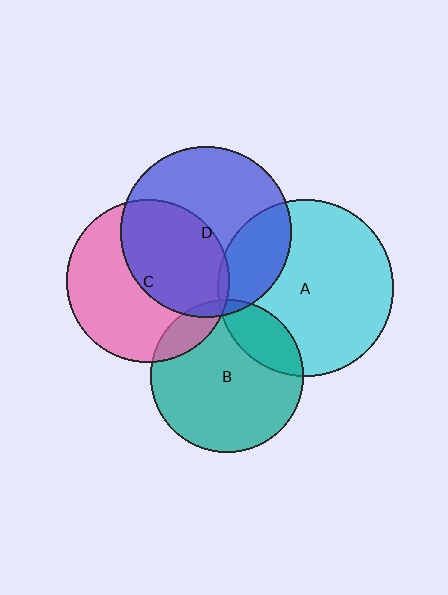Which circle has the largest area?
Circle A (cyan).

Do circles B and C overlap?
Yes.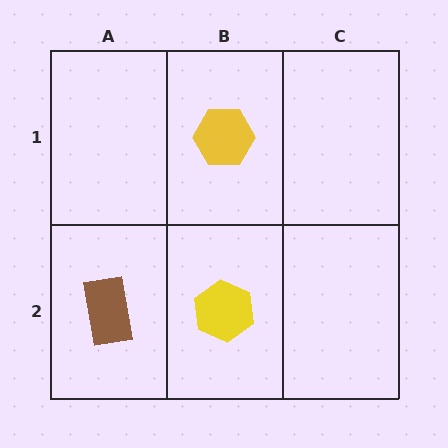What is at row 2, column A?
A brown rectangle.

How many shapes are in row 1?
1 shape.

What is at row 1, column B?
A yellow hexagon.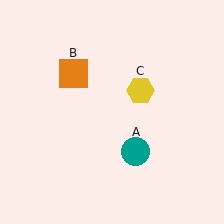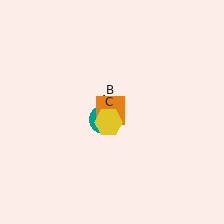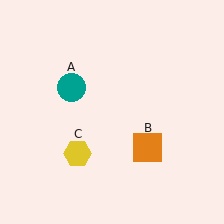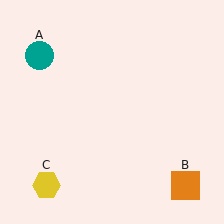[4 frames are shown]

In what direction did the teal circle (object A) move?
The teal circle (object A) moved up and to the left.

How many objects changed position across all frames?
3 objects changed position: teal circle (object A), orange square (object B), yellow hexagon (object C).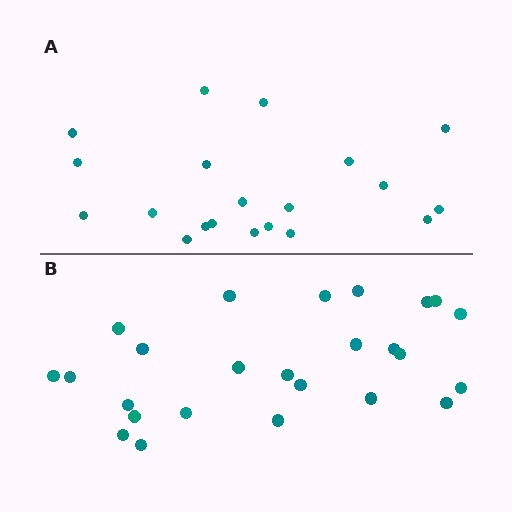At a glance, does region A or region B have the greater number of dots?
Region B (the bottom region) has more dots.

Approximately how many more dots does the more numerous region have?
Region B has about 5 more dots than region A.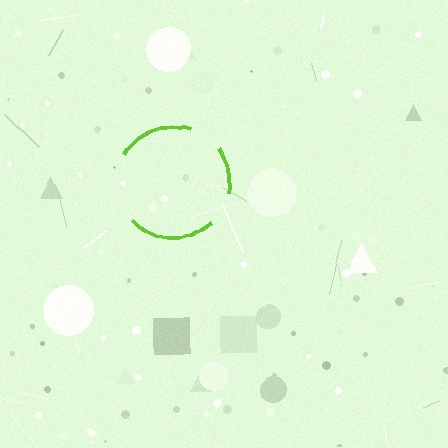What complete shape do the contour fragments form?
The contour fragments form a circle.